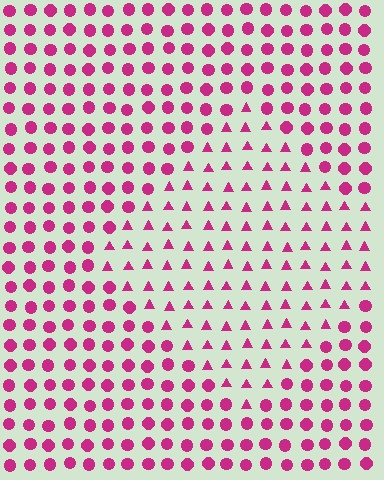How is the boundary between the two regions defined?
The boundary is defined by a change in element shape: triangles inside vs. circles outside. All elements share the same color and spacing.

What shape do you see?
I see a diamond.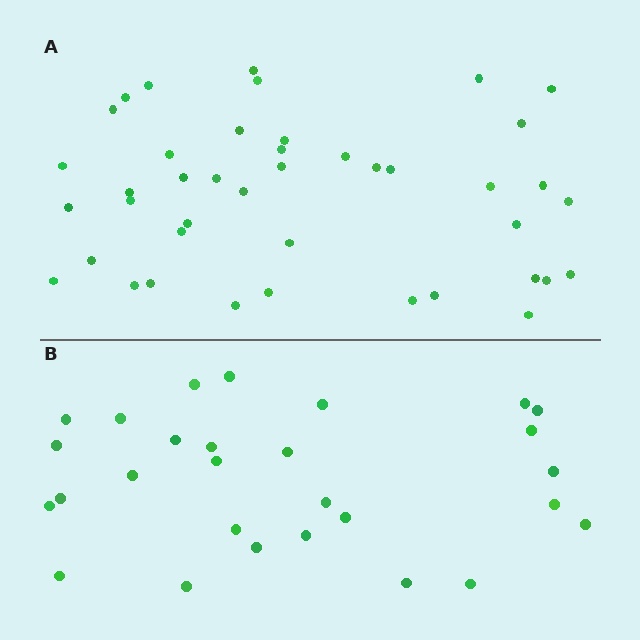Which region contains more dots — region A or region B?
Region A (the top region) has more dots.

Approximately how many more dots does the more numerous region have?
Region A has approximately 15 more dots than region B.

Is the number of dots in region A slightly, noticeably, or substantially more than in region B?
Region A has substantially more. The ratio is roughly 1.5 to 1.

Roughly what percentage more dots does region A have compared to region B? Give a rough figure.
About 50% more.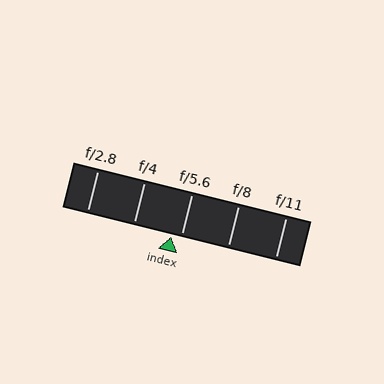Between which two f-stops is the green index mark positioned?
The index mark is between f/4 and f/5.6.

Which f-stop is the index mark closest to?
The index mark is closest to f/5.6.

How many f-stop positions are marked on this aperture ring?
There are 5 f-stop positions marked.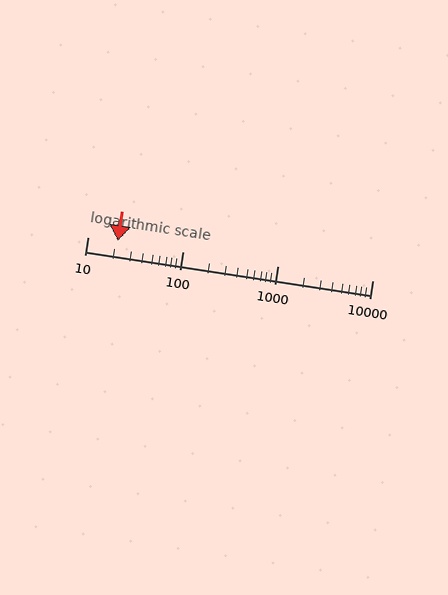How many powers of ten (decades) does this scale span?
The scale spans 3 decades, from 10 to 10000.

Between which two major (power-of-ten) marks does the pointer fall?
The pointer is between 10 and 100.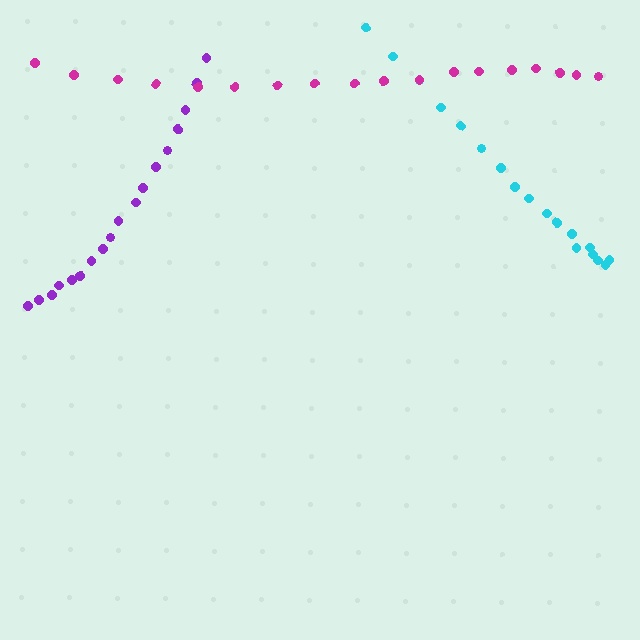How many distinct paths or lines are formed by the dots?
There are 3 distinct paths.